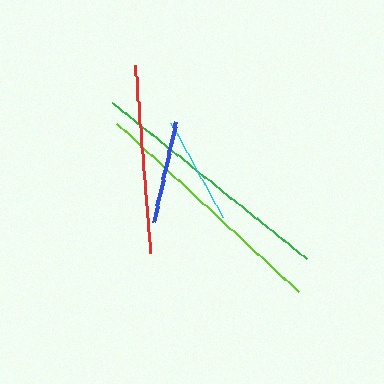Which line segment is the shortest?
The blue line is the shortest at approximately 103 pixels.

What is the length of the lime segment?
The lime segment is approximately 247 pixels long.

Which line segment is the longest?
The green line is the longest at approximately 248 pixels.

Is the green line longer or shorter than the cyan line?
The green line is longer than the cyan line.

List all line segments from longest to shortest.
From longest to shortest: green, lime, red, cyan, blue.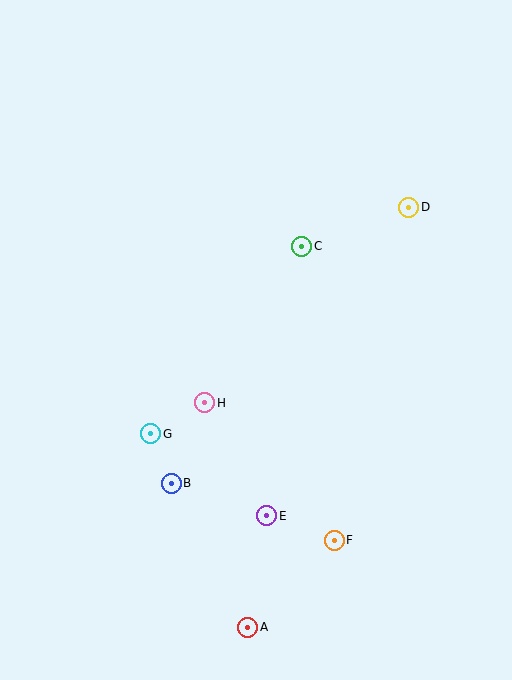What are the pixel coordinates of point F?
Point F is at (334, 540).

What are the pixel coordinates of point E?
Point E is at (267, 516).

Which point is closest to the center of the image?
Point H at (205, 403) is closest to the center.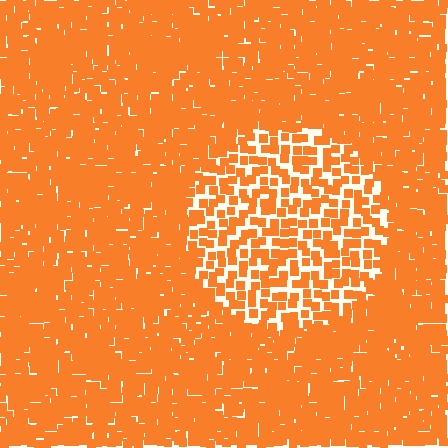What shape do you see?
I see a circle.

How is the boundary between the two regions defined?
The boundary is defined by a change in element density (approximately 2.1x ratio). All elements are the same color, size, and shape.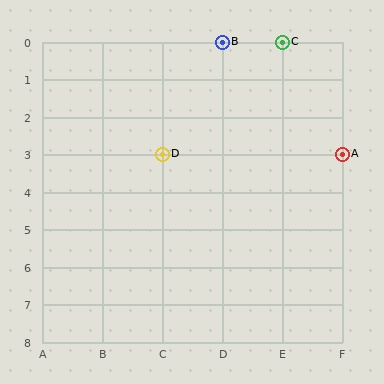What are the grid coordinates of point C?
Point C is at grid coordinates (E, 0).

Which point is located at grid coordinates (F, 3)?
Point A is at (F, 3).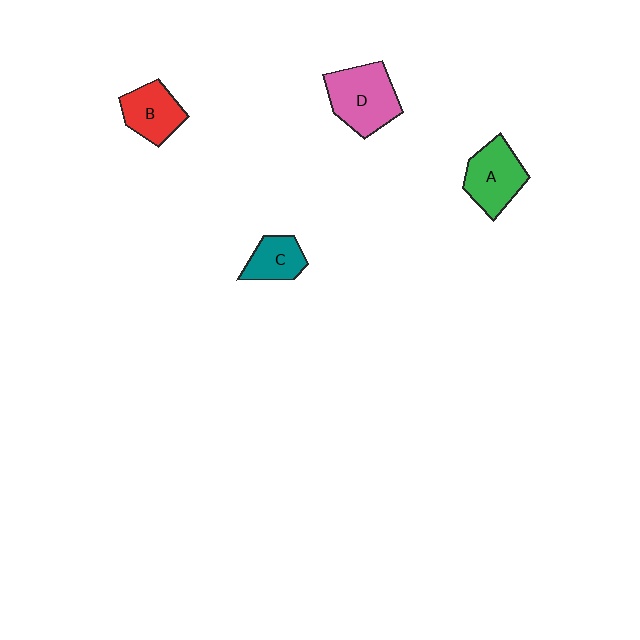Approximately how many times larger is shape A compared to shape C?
Approximately 1.5 times.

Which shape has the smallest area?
Shape C (teal).